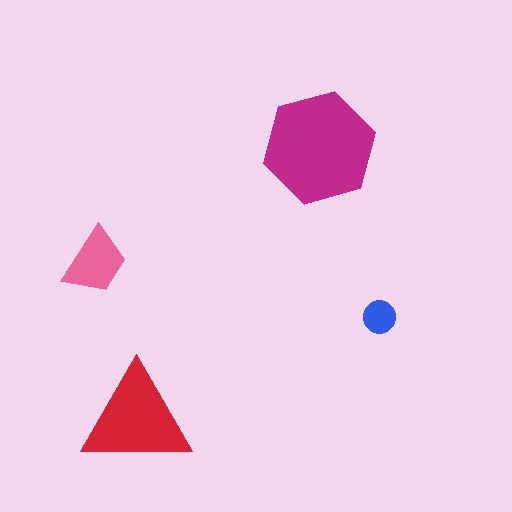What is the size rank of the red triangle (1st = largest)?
2nd.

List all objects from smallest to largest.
The blue circle, the pink trapezoid, the red triangle, the magenta hexagon.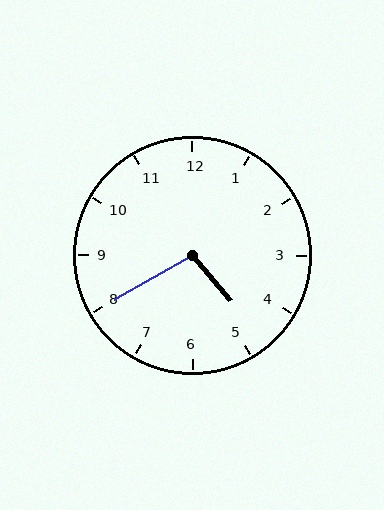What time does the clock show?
4:40.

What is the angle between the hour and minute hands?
Approximately 100 degrees.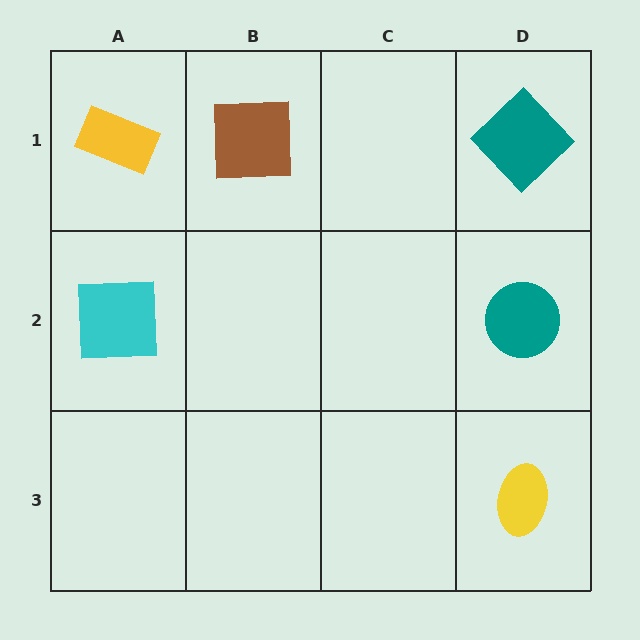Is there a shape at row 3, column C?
No, that cell is empty.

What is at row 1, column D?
A teal diamond.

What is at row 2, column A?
A cyan square.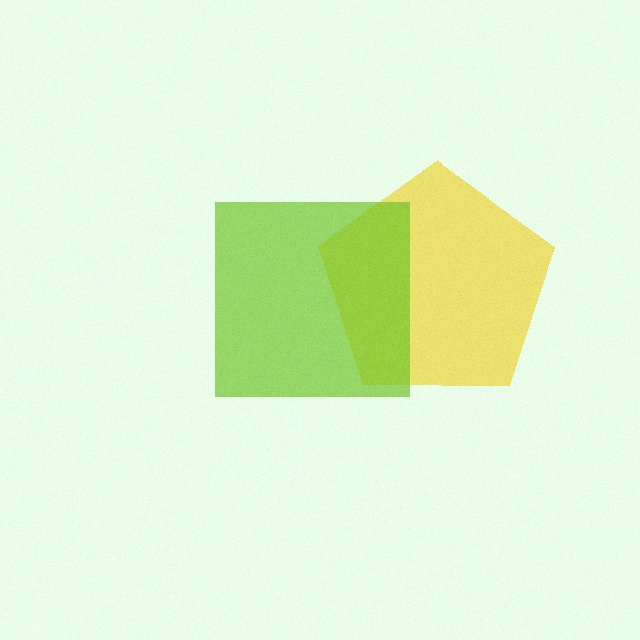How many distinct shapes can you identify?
There are 2 distinct shapes: a yellow pentagon, a lime square.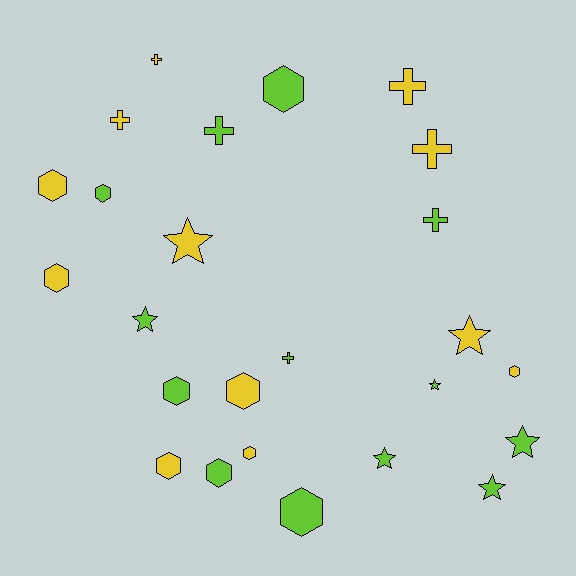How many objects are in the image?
There are 25 objects.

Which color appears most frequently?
Lime, with 13 objects.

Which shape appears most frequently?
Hexagon, with 11 objects.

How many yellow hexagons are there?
There are 6 yellow hexagons.